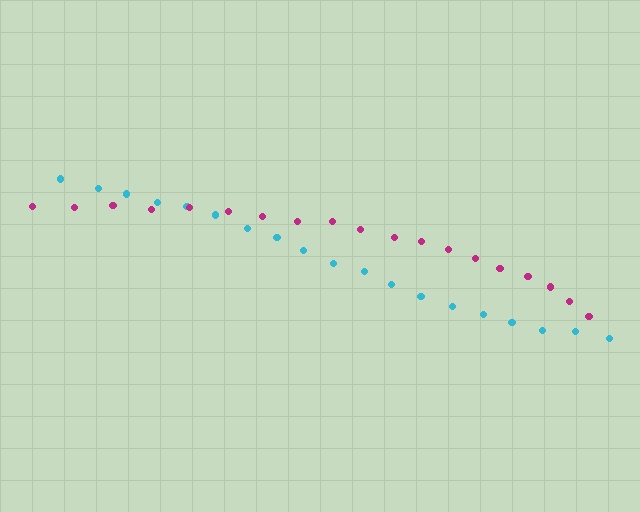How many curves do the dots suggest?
There are 2 distinct paths.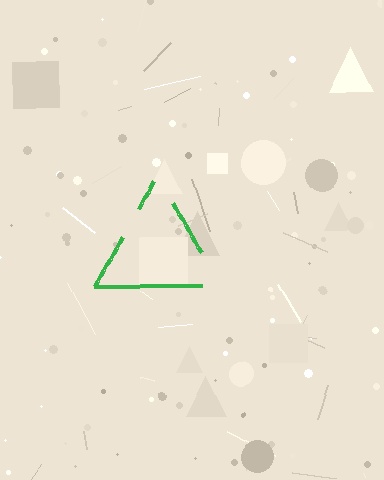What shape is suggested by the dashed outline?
The dashed outline suggests a triangle.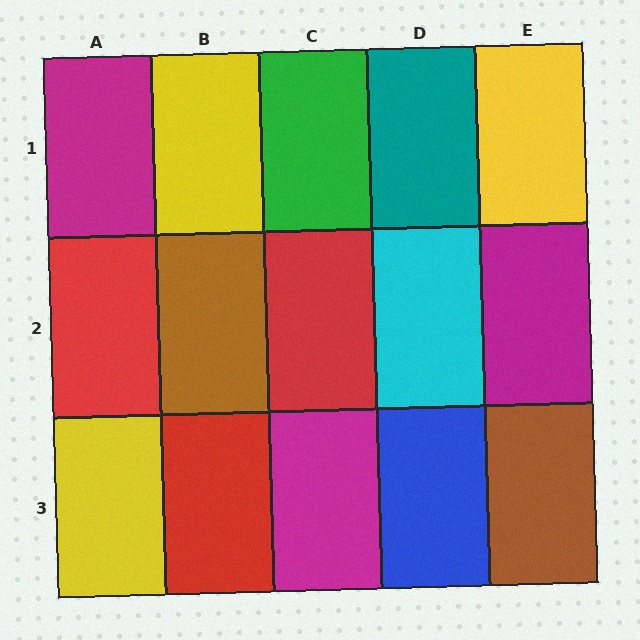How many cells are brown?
2 cells are brown.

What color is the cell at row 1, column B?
Yellow.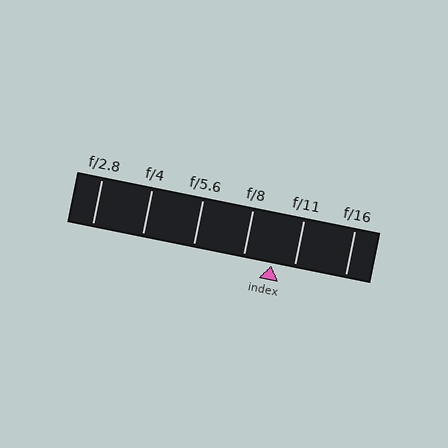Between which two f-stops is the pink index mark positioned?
The index mark is between f/8 and f/11.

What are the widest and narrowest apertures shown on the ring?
The widest aperture shown is f/2.8 and the narrowest is f/16.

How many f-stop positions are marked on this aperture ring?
There are 6 f-stop positions marked.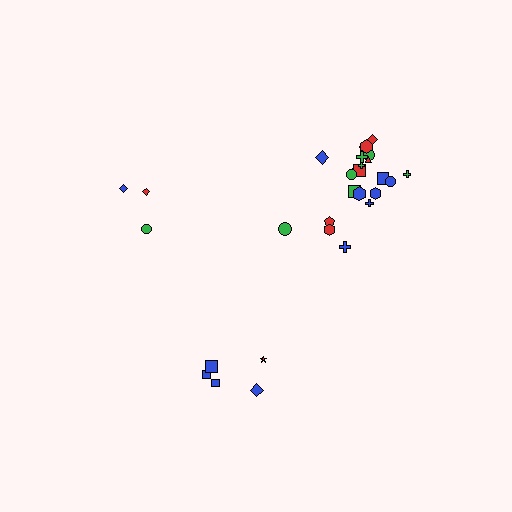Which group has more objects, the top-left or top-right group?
The top-right group.